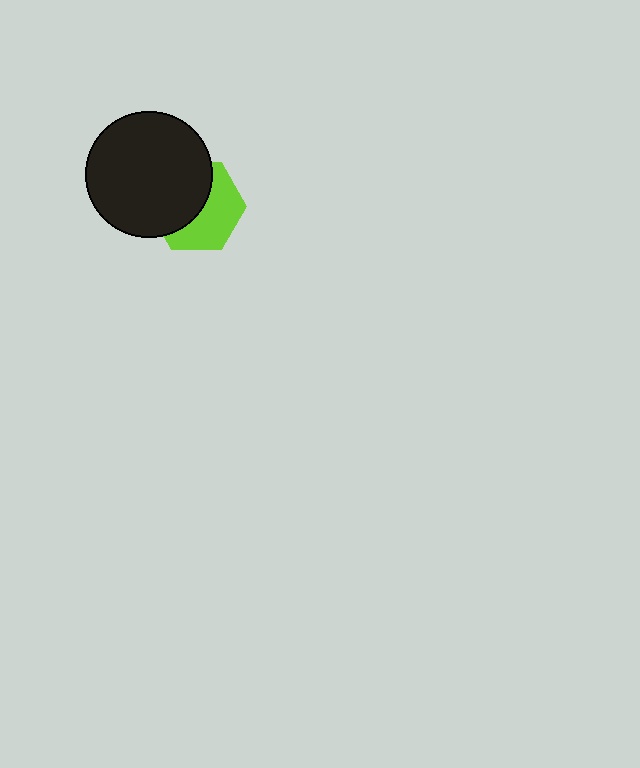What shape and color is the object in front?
The object in front is a black circle.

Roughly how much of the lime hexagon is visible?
About half of it is visible (roughly 49%).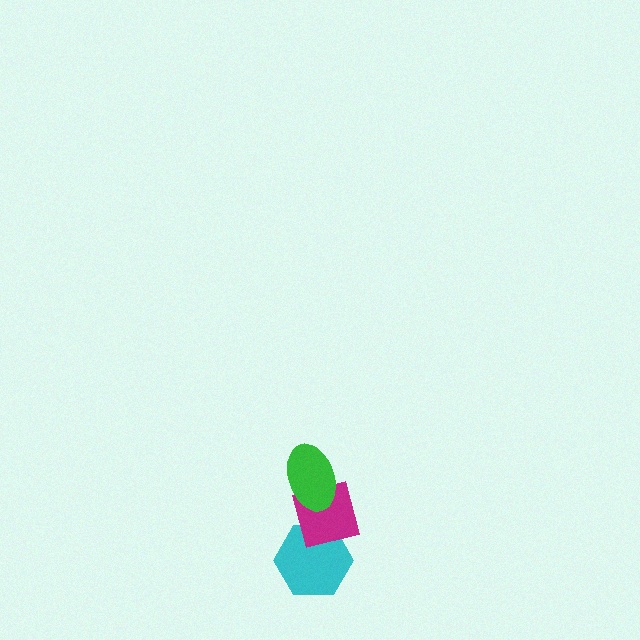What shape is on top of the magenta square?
The green ellipse is on top of the magenta square.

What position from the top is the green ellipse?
The green ellipse is 1st from the top.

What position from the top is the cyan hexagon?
The cyan hexagon is 3rd from the top.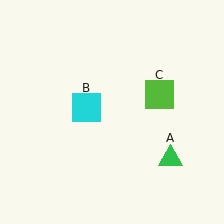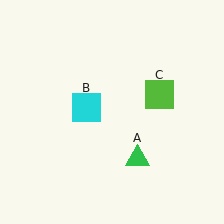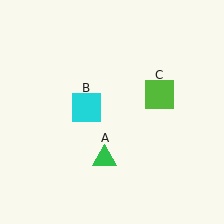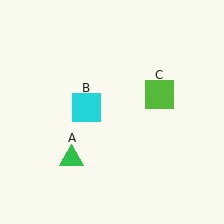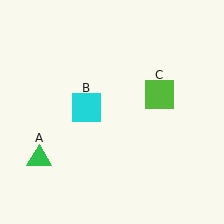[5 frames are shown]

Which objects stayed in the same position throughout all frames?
Cyan square (object B) and lime square (object C) remained stationary.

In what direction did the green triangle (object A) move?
The green triangle (object A) moved left.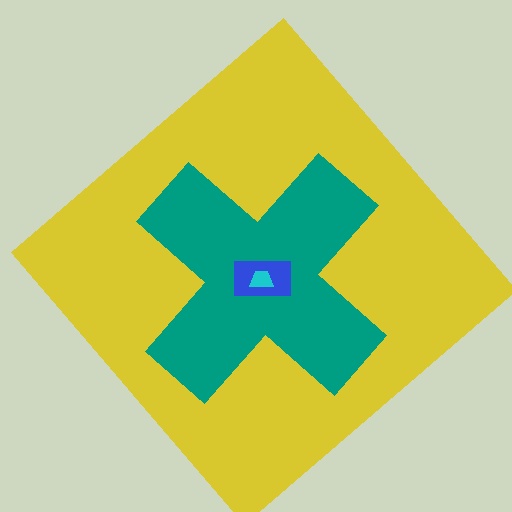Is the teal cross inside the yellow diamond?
Yes.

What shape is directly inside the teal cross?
The blue rectangle.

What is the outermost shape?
The yellow diamond.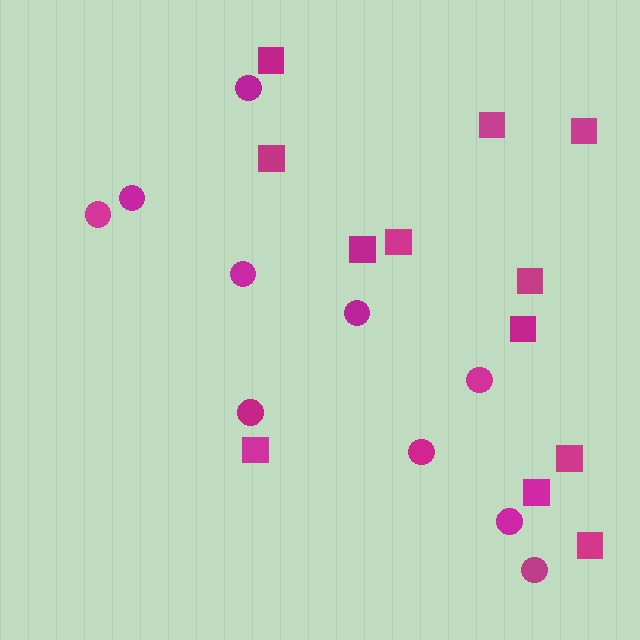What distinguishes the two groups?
There are 2 groups: one group of squares (12) and one group of circles (10).